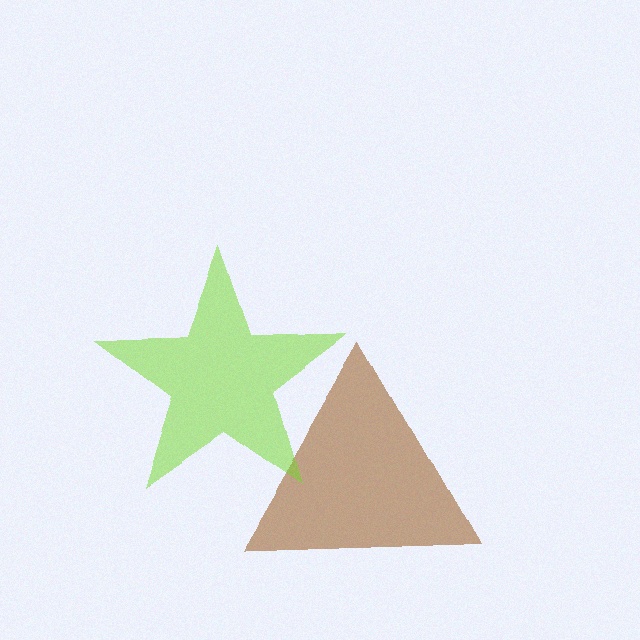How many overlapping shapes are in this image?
There are 2 overlapping shapes in the image.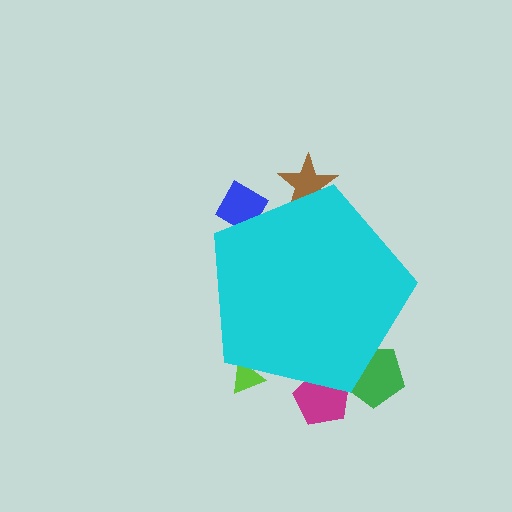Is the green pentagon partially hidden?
Yes, the green pentagon is partially hidden behind the cyan pentagon.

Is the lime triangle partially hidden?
Yes, the lime triangle is partially hidden behind the cyan pentagon.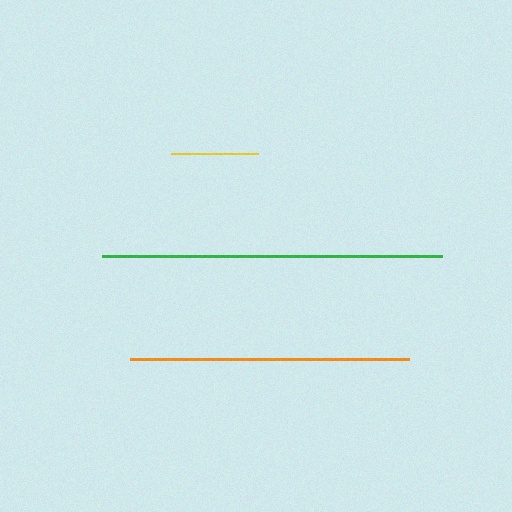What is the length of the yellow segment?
The yellow segment is approximately 87 pixels long.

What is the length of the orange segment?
The orange segment is approximately 279 pixels long.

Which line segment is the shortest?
The yellow line is the shortest at approximately 87 pixels.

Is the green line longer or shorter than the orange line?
The green line is longer than the orange line.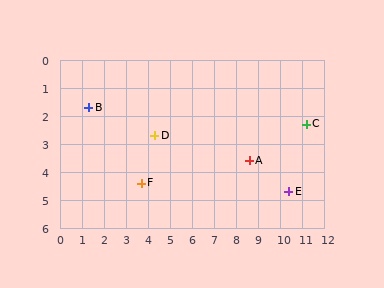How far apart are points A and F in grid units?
Points A and F are about 5.0 grid units apart.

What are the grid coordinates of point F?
Point F is at approximately (3.7, 4.4).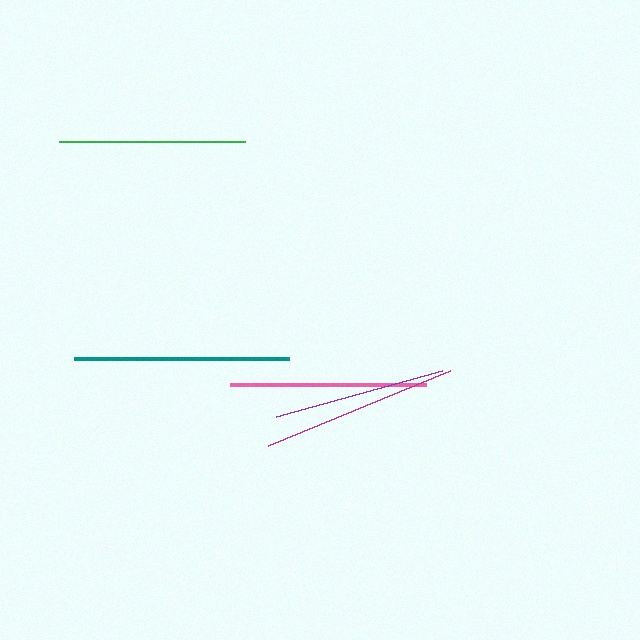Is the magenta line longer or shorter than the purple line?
The magenta line is longer than the purple line.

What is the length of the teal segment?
The teal segment is approximately 214 pixels long.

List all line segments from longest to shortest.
From longest to shortest: teal, magenta, pink, green, purple.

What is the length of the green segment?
The green segment is approximately 186 pixels long.